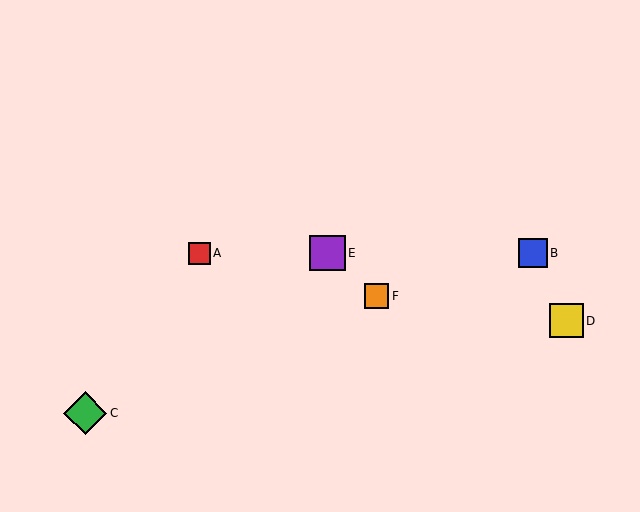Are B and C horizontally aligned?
No, B is at y≈253 and C is at y≈413.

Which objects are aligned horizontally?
Objects A, B, E are aligned horizontally.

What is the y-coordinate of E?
Object E is at y≈253.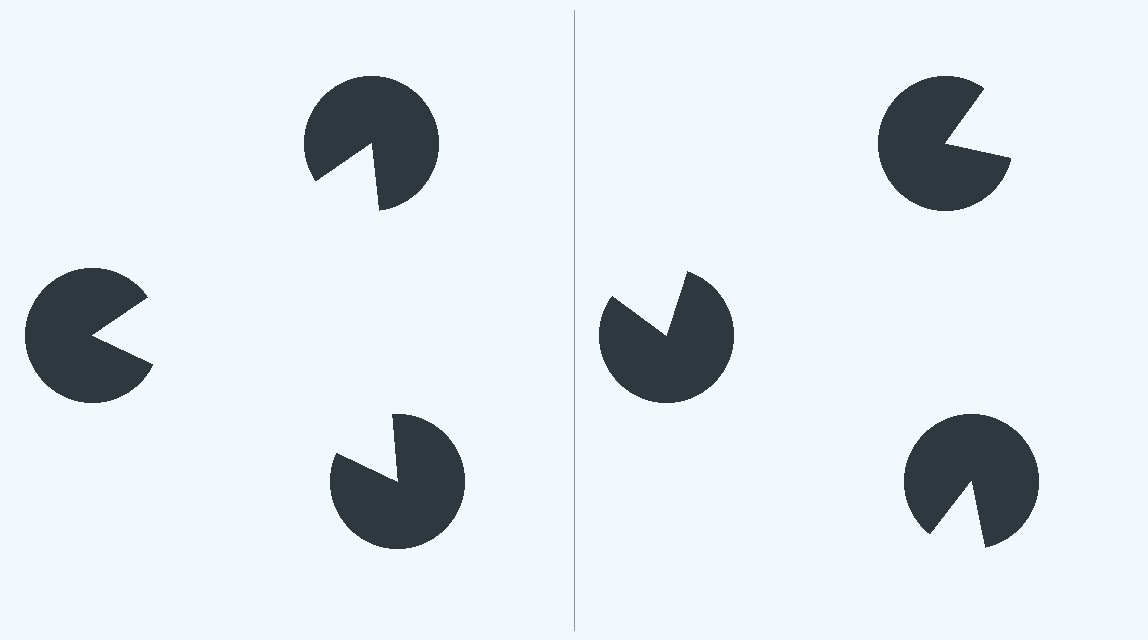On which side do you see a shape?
An illusory triangle appears on the left side. On the right side the wedge cuts are rotated, so no coherent shape forms.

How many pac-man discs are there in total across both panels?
6 — 3 on each side.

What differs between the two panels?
The pac-man discs are positioned identically on both sides; only the wedge orientations differ. On the left they align to a triangle; on the right they are misaligned.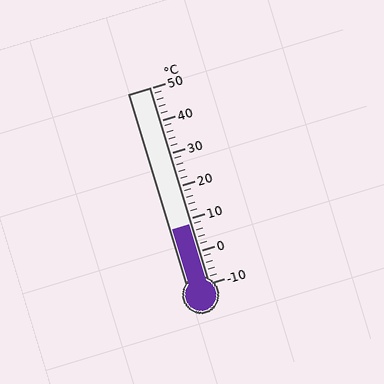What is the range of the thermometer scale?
The thermometer scale ranges from -10°C to 50°C.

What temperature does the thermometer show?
The thermometer shows approximately 8°C.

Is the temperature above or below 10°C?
The temperature is below 10°C.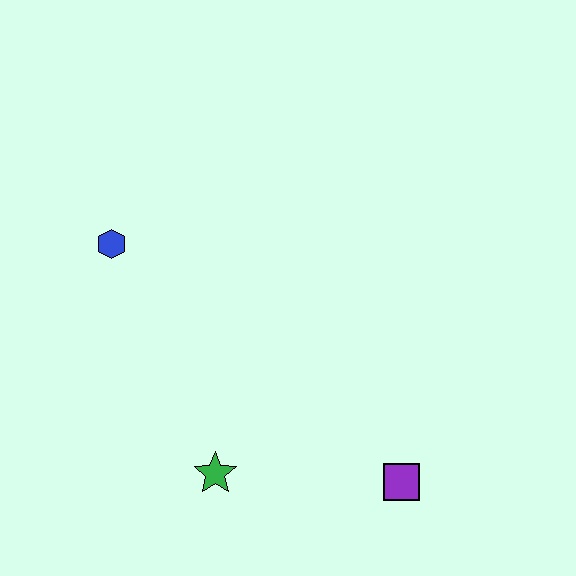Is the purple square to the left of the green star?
No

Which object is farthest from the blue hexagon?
The purple square is farthest from the blue hexagon.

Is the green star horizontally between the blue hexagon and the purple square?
Yes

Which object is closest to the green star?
The purple square is closest to the green star.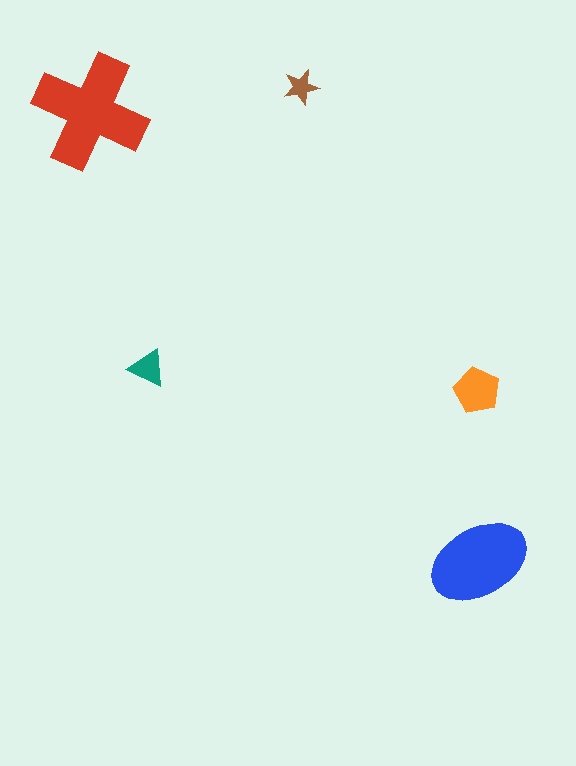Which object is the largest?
The red cross.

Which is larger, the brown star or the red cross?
The red cross.